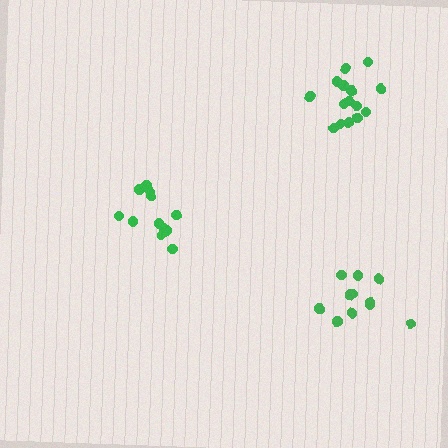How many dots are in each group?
Group 1: 12 dots, Group 2: 11 dots, Group 3: 15 dots (38 total).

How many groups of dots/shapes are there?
There are 3 groups.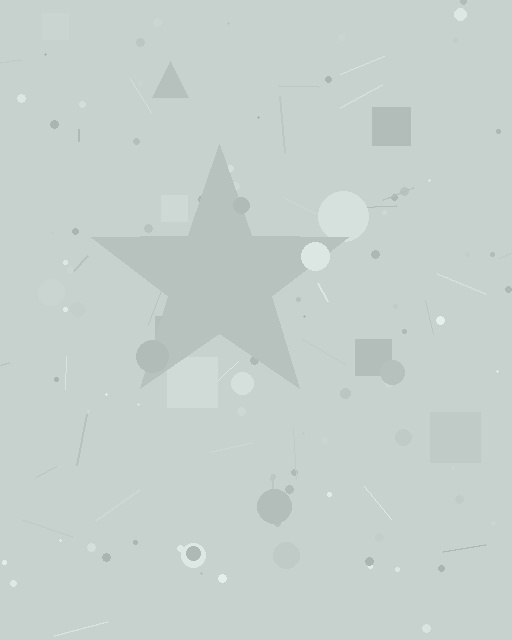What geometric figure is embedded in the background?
A star is embedded in the background.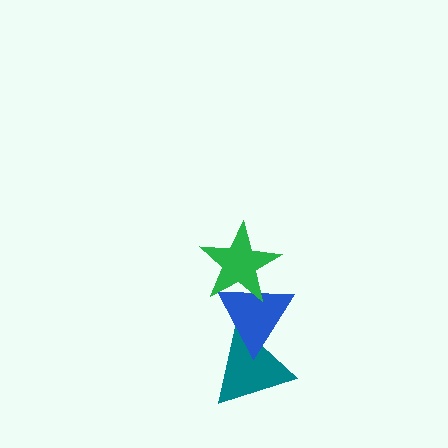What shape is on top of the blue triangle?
The green star is on top of the blue triangle.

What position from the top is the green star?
The green star is 1st from the top.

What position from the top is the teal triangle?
The teal triangle is 3rd from the top.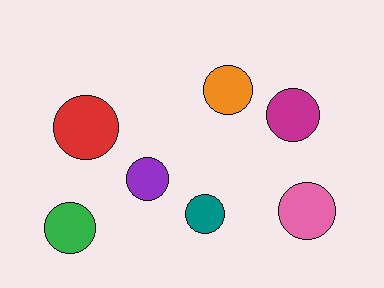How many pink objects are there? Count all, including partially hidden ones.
There is 1 pink object.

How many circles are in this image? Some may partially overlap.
There are 7 circles.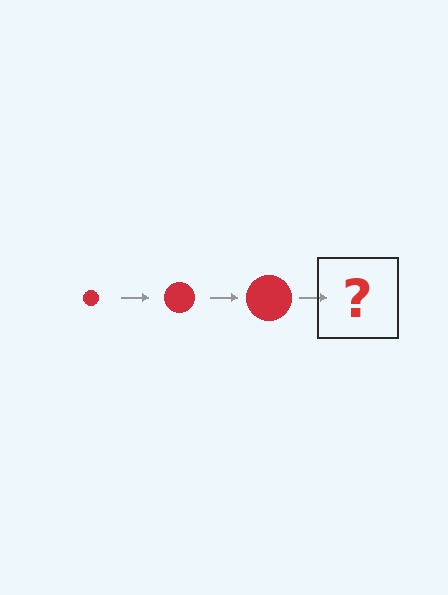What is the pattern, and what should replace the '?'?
The pattern is that the circle gets progressively larger each step. The '?' should be a red circle, larger than the previous one.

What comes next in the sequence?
The next element should be a red circle, larger than the previous one.